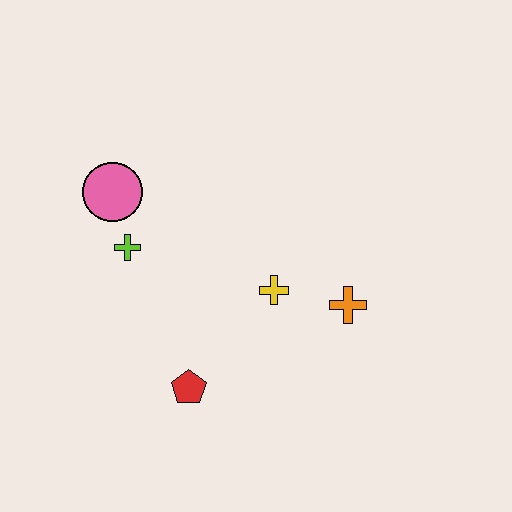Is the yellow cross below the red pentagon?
No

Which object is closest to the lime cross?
The pink circle is closest to the lime cross.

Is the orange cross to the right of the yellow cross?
Yes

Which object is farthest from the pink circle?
The orange cross is farthest from the pink circle.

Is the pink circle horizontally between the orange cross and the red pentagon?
No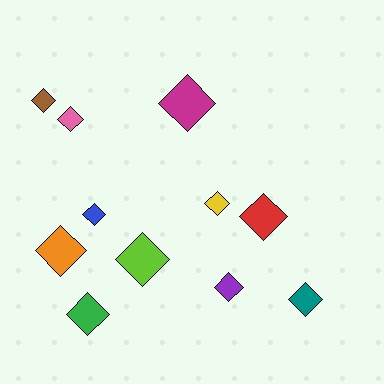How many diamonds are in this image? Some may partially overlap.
There are 11 diamonds.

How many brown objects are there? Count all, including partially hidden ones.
There is 1 brown object.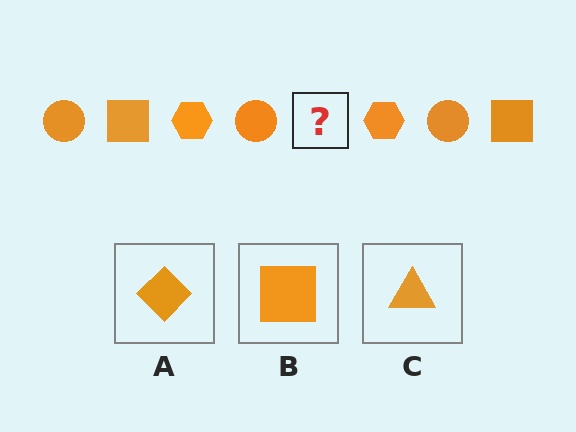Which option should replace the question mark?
Option B.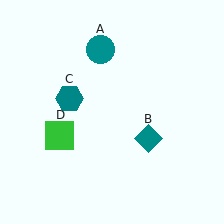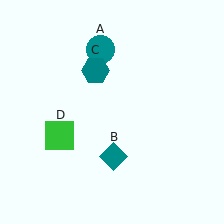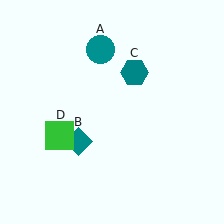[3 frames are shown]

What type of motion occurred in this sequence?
The teal diamond (object B), teal hexagon (object C) rotated clockwise around the center of the scene.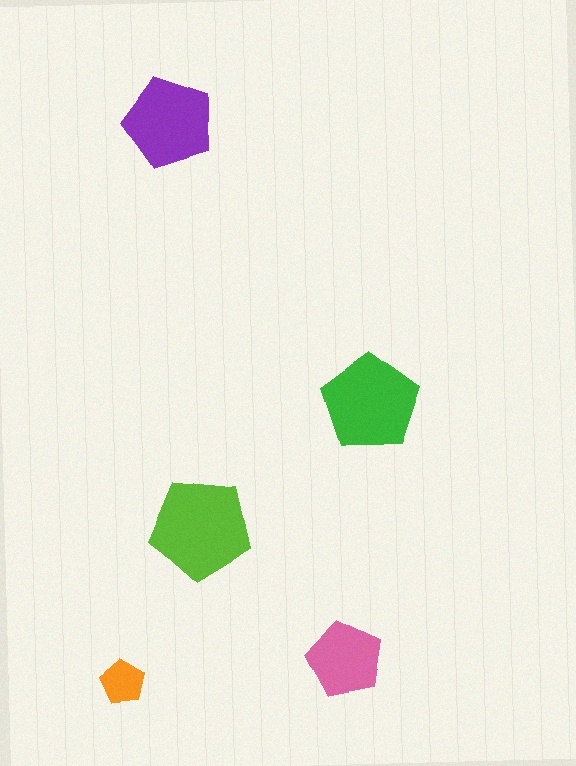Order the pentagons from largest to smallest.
the lime one, the green one, the purple one, the pink one, the orange one.